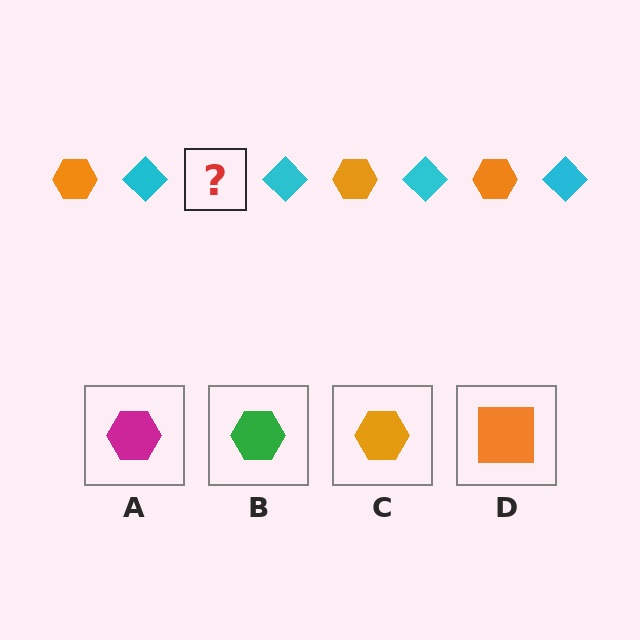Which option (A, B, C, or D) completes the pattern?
C.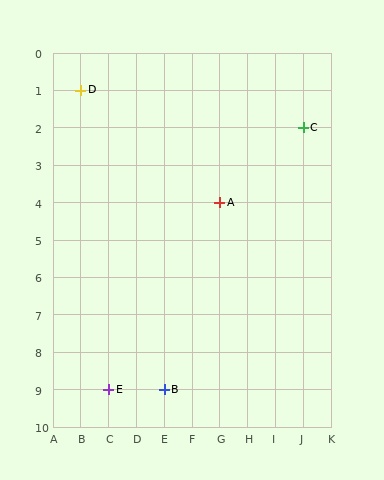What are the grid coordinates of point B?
Point B is at grid coordinates (E, 9).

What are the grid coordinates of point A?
Point A is at grid coordinates (G, 4).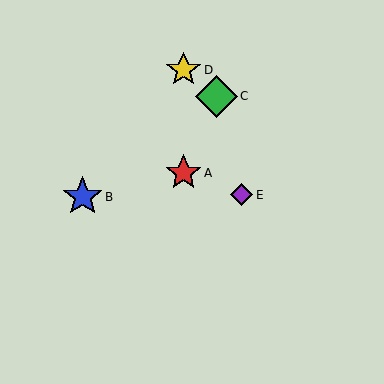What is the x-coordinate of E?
Object E is at x≈241.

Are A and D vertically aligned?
Yes, both are at x≈183.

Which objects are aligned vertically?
Objects A, D are aligned vertically.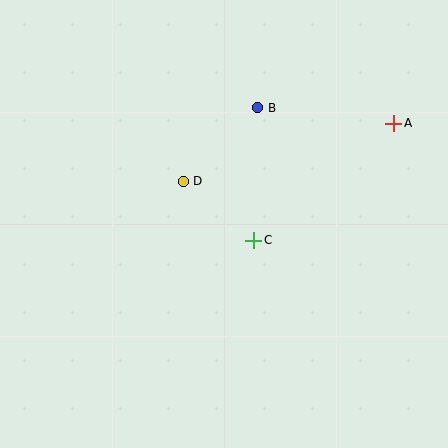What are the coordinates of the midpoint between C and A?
The midpoint between C and A is at (324, 182).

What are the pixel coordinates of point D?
Point D is at (183, 181).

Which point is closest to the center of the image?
Point C at (254, 240) is closest to the center.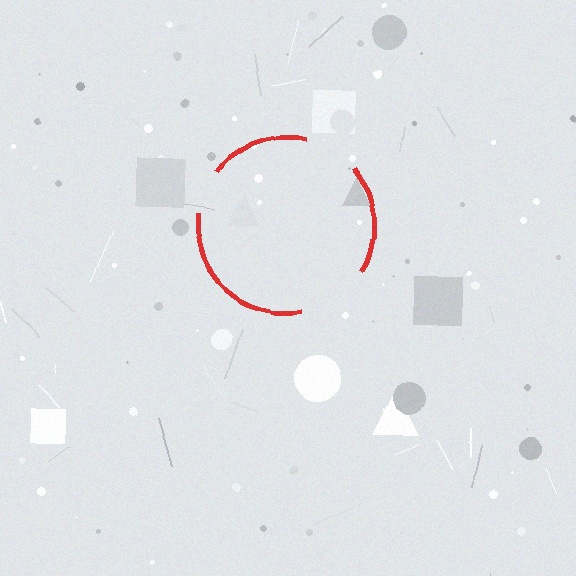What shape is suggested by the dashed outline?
The dashed outline suggests a circle.